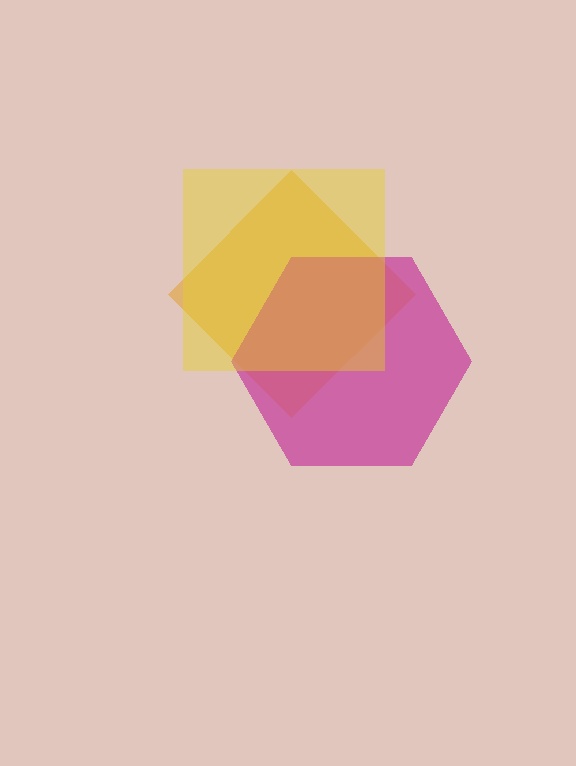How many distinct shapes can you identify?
There are 3 distinct shapes: an orange diamond, a magenta hexagon, a yellow square.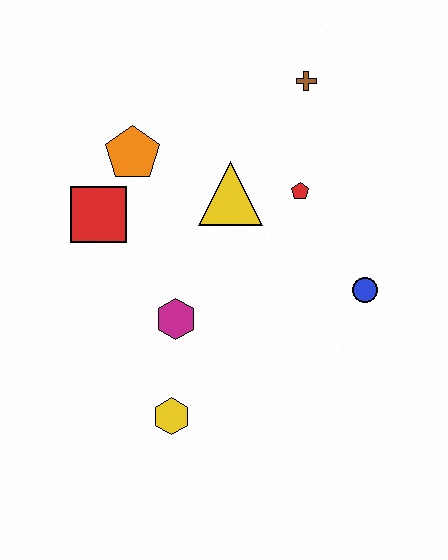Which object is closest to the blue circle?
The red pentagon is closest to the blue circle.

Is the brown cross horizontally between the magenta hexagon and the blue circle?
Yes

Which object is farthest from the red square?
The blue circle is farthest from the red square.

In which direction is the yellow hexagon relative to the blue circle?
The yellow hexagon is to the left of the blue circle.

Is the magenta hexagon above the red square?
No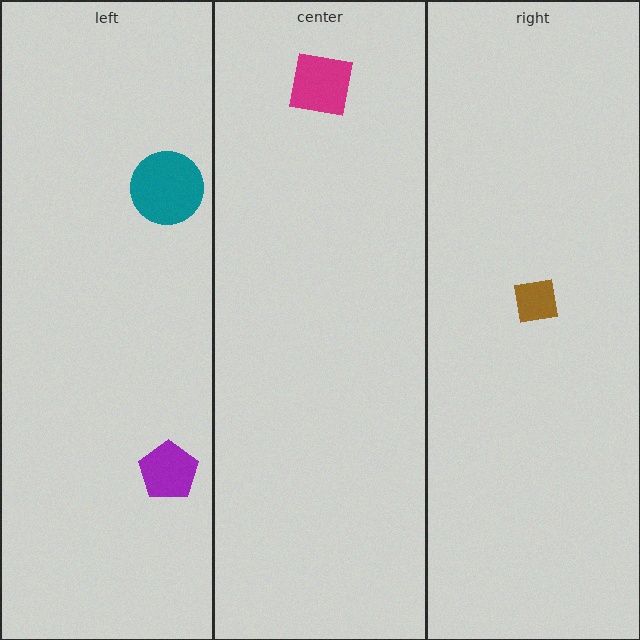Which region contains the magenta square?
The center region.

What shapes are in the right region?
The brown square.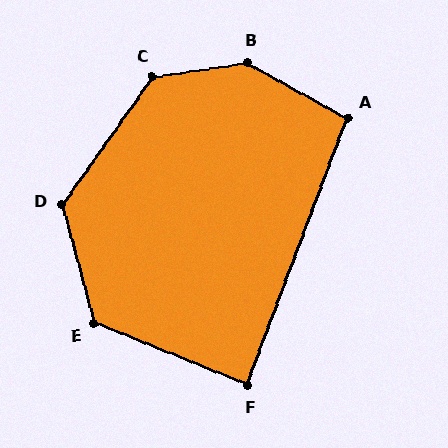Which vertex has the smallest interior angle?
F, at approximately 88 degrees.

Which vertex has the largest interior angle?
B, at approximately 142 degrees.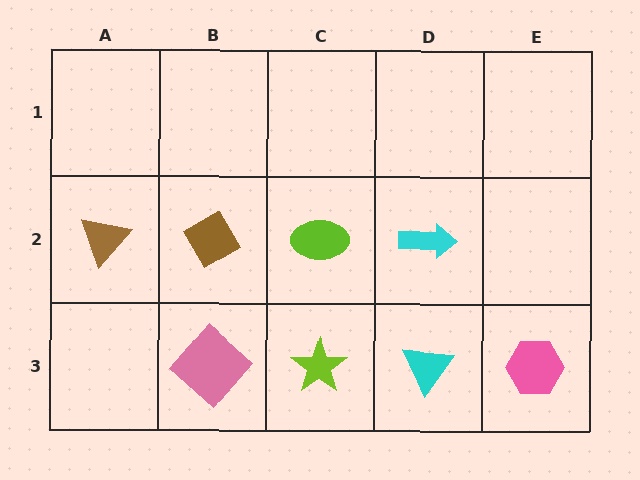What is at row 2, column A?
A brown triangle.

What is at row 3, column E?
A pink hexagon.